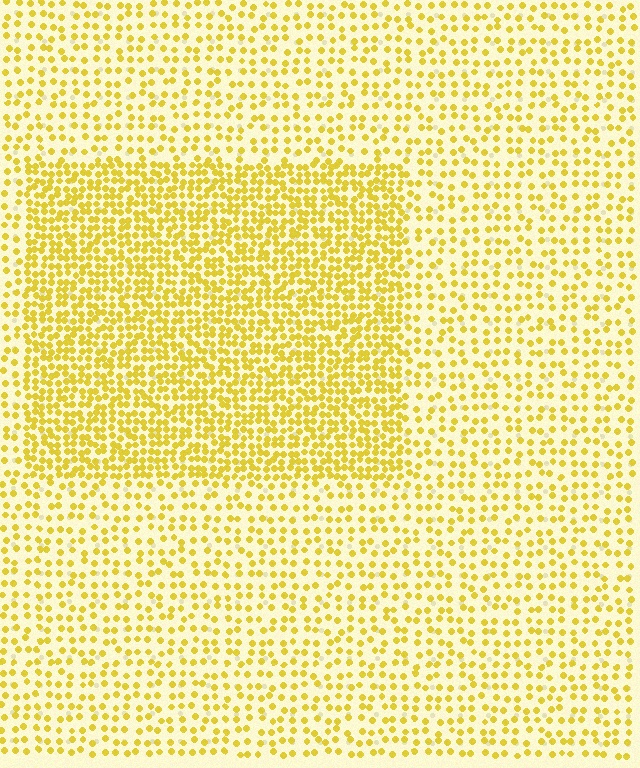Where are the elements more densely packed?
The elements are more densely packed inside the rectangle boundary.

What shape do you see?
I see a rectangle.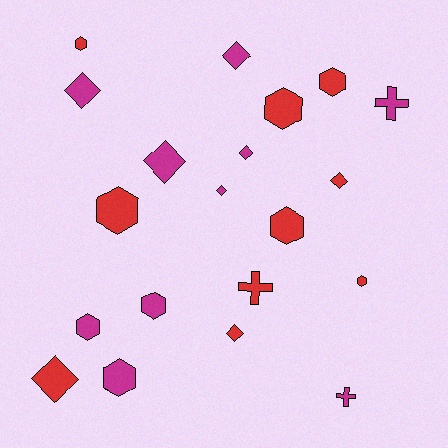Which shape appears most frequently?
Hexagon, with 9 objects.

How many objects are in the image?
There are 20 objects.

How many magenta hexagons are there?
There are 3 magenta hexagons.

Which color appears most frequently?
Red, with 10 objects.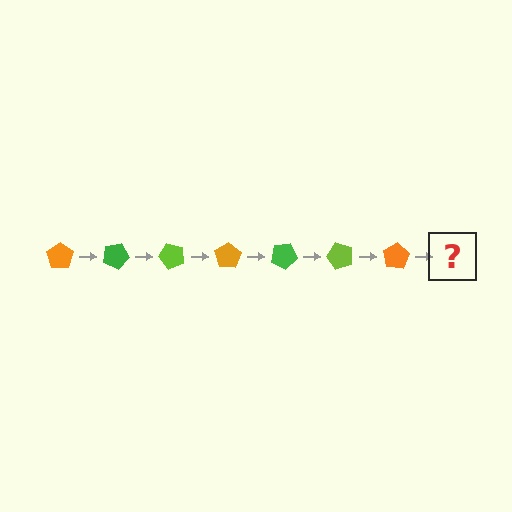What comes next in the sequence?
The next element should be a green pentagon, rotated 175 degrees from the start.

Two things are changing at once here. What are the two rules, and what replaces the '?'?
The two rules are that it rotates 25 degrees each step and the color cycles through orange, green, and lime. The '?' should be a green pentagon, rotated 175 degrees from the start.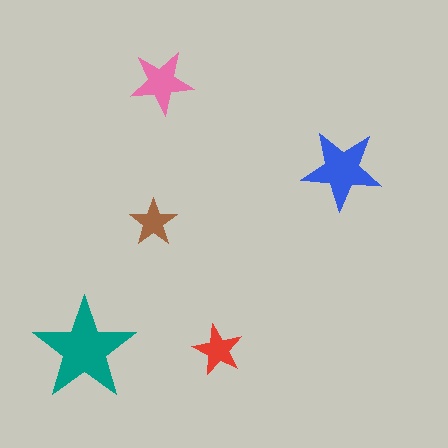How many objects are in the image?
There are 5 objects in the image.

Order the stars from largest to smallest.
the teal one, the blue one, the pink one, the red one, the brown one.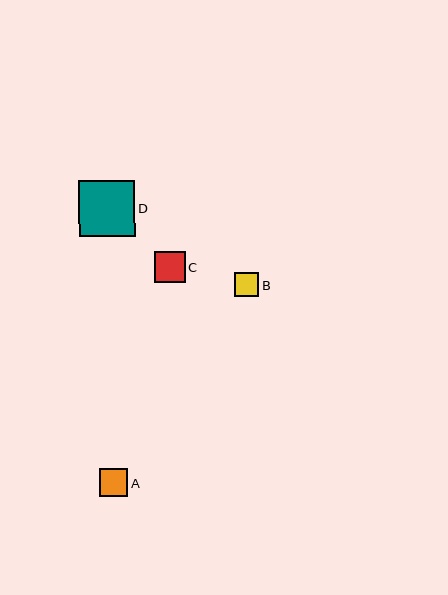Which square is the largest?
Square D is the largest with a size of approximately 56 pixels.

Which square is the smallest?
Square B is the smallest with a size of approximately 24 pixels.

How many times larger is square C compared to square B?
Square C is approximately 1.3 times the size of square B.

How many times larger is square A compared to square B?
Square A is approximately 1.2 times the size of square B.